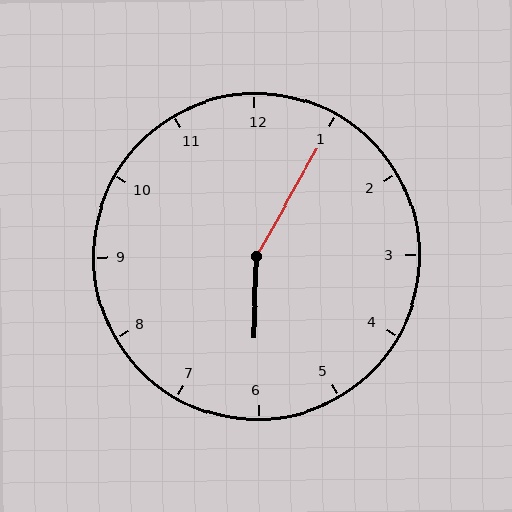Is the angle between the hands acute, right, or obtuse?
It is obtuse.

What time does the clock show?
6:05.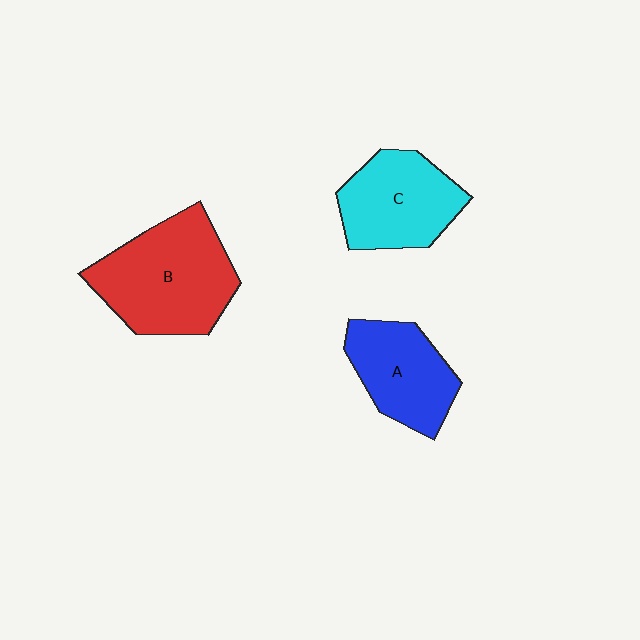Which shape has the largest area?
Shape B (red).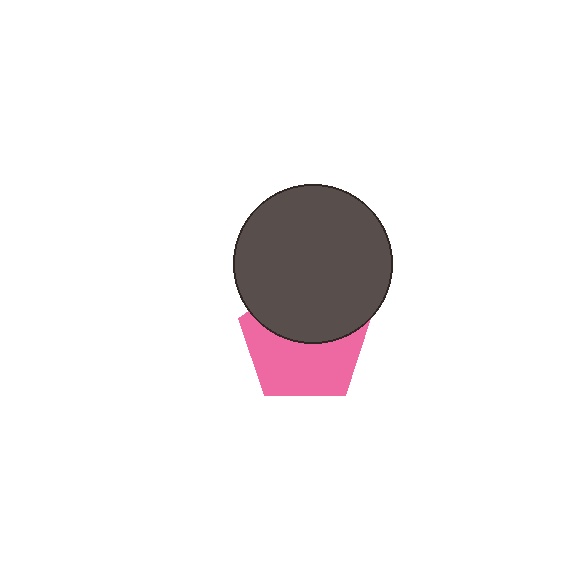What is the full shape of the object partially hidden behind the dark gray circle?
The partially hidden object is a pink pentagon.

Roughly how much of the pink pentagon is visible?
About half of it is visible (roughly 55%).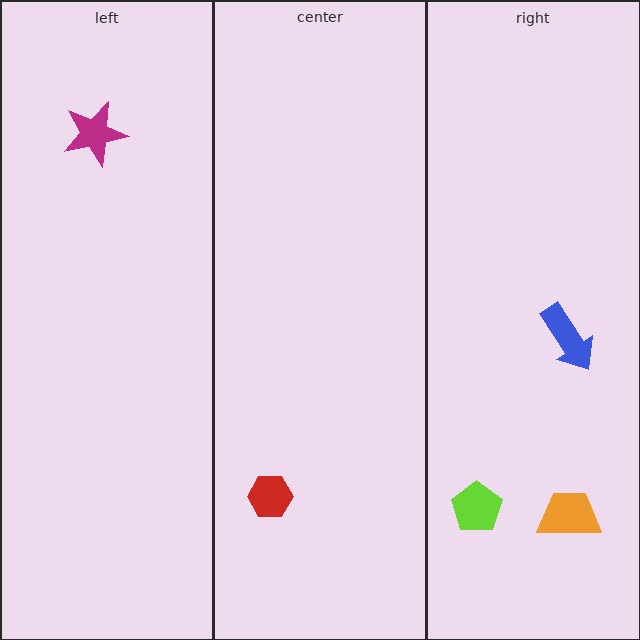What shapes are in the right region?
The blue arrow, the lime pentagon, the orange trapezoid.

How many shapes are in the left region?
1.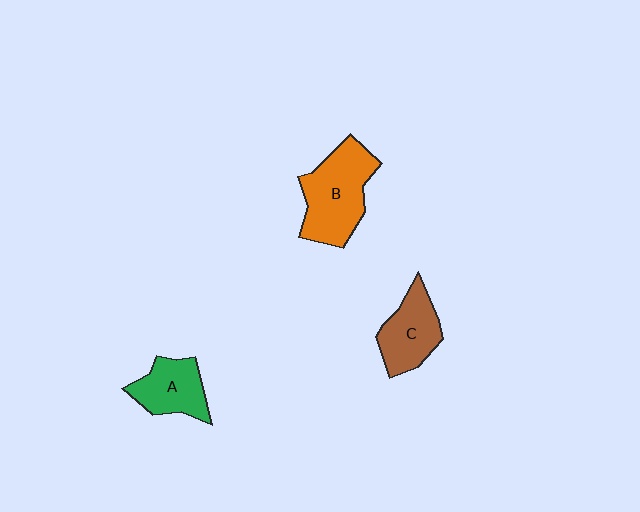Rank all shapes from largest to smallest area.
From largest to smallest: B (orange), C (brown), A (green).